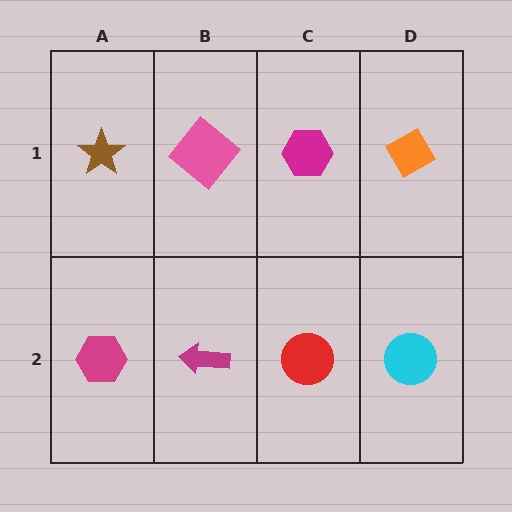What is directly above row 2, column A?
A brown star.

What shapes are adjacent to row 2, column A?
A brown star (row 1, column A), a magenta arrow (row 2, column B).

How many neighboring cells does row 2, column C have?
3.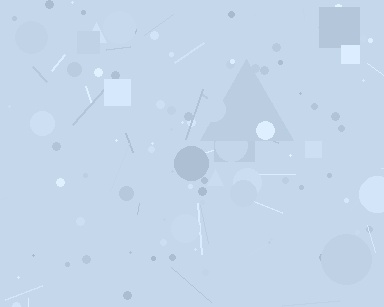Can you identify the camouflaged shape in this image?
The camouflaged shape is a triangle.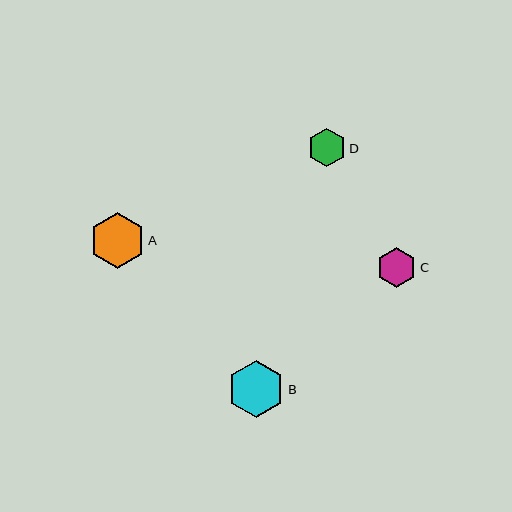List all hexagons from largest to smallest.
From largest to smallest: B, A, C, D.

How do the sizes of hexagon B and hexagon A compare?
Hexagon B and hexagon A are approximately the same size.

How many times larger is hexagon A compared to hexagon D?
Hexagon A is approximately 1.4 times the size of hexagon D.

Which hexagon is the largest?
Hexagon B is the largest with a size of approximately 57 pixels.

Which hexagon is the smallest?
Hexagon D is the smallest with a size of approximately 39 pixels.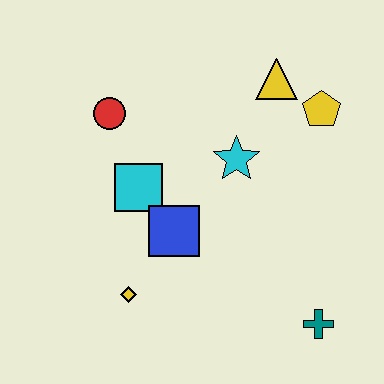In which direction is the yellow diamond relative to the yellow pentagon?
The yellow diamond is to the left of the yellow pentagon.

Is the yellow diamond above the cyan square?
No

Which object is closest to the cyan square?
The blue square is closest to the cyan square.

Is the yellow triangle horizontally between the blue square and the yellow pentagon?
Yes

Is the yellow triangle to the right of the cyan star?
Yes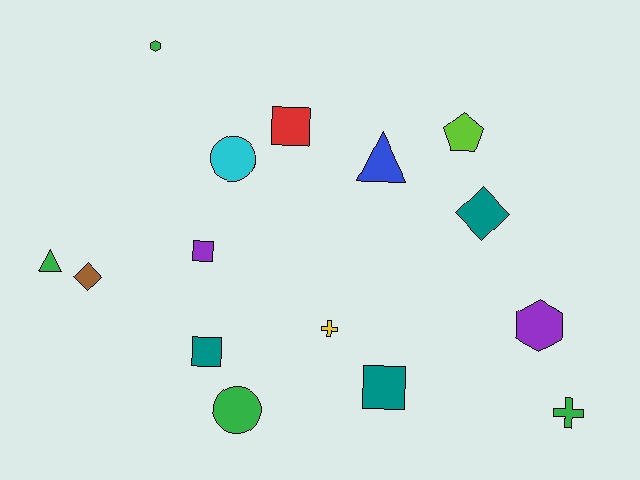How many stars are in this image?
There are no stars.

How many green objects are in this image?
There are 4 green objects.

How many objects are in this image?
There are 15 objects.